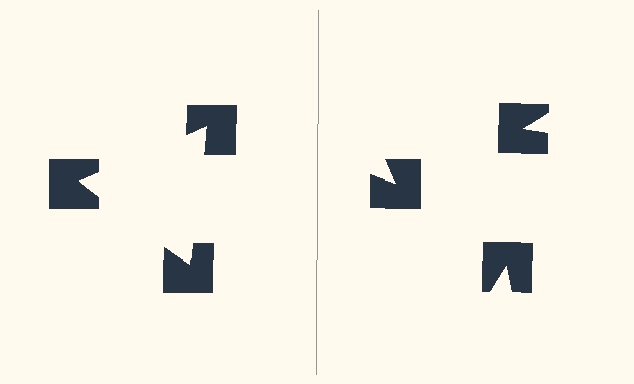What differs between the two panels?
The notched squares are positioned identically on both sides; only the wedge orientations differ. On the left they align to a triangle; on the right they are misaligned.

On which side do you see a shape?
An illusory triangle appears on the left side. On the right side the wedge cuts are rotated, so no coherent shape forms.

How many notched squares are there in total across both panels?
6 — 3 on each side.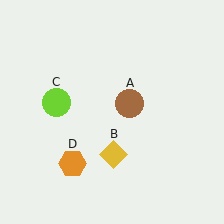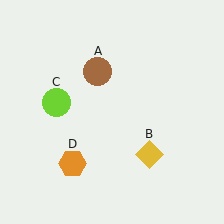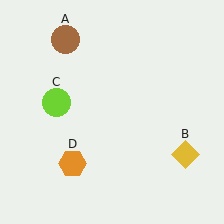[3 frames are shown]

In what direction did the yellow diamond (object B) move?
The yellow diamond (object B) moved right.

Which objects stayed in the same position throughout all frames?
Lime circle (object C) and orange hexagon (object D) remained stationary.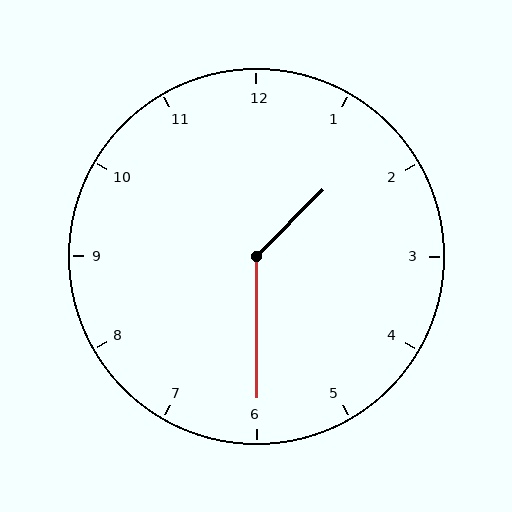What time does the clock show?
1:30.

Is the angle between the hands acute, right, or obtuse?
It is obtuse.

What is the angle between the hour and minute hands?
Approximately 135 degrees.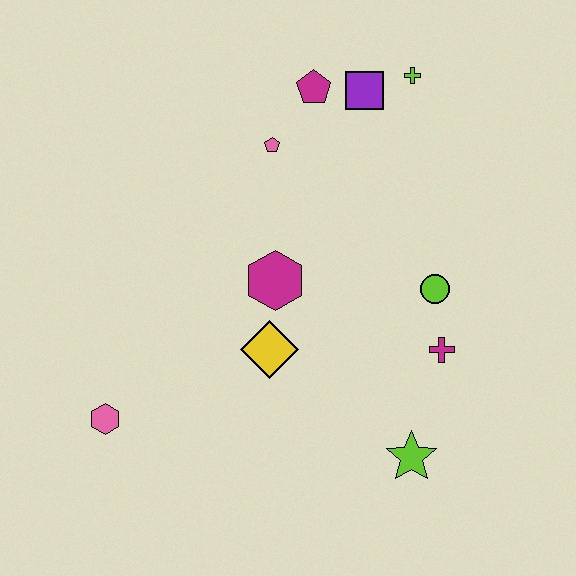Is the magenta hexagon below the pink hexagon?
No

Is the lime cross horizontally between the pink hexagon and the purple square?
No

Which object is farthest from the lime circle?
The pink hexagon is farthest from the lime circle.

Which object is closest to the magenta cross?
The lime circle is closest to the magenta cross.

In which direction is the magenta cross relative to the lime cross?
The magenta cross is below the lime cross.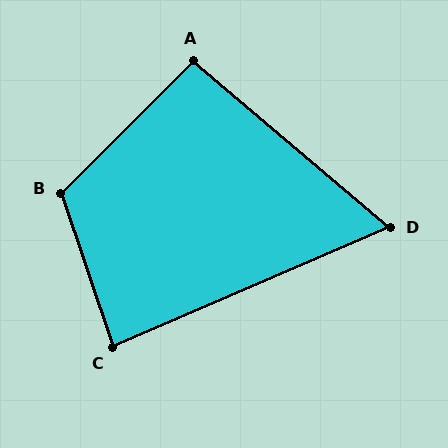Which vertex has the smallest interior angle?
D, at approximately 64 degrees.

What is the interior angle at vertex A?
Approximately 95 degrees (approximately right).